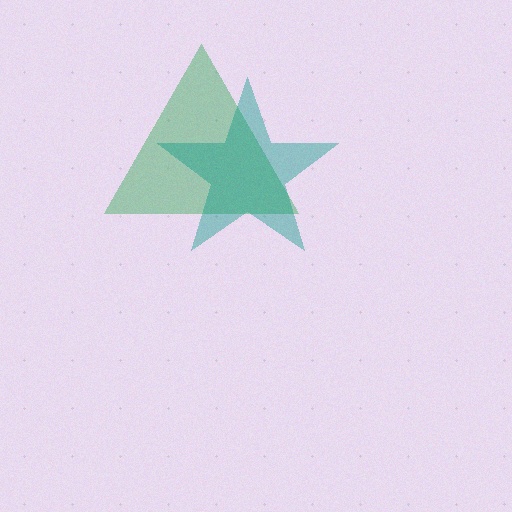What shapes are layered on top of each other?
The layered shapes are: a green triangle, a teal star.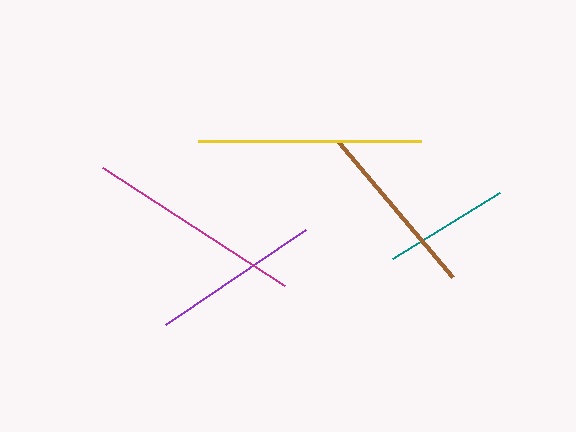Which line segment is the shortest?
The teal line is the shortest at approximately 125 pixels.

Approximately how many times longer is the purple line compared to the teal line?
The purple line is approximately 1.3 times the length of the teal line.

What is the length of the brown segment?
The brown segment is approximately 176 pixels long.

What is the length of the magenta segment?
The magenta segment is approximately 217 pixels long.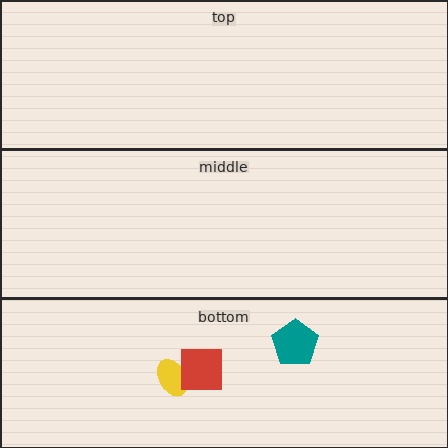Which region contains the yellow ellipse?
The bottom region.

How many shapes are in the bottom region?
3.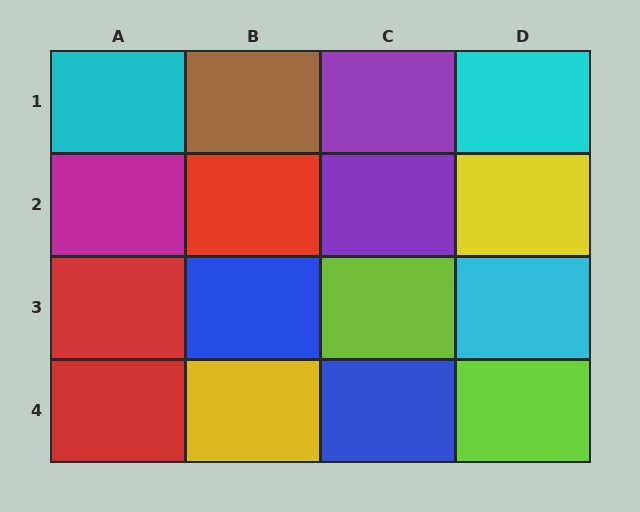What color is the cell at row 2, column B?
Red.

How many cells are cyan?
3 cells are cyan.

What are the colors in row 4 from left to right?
Red, yellow, blue, lime.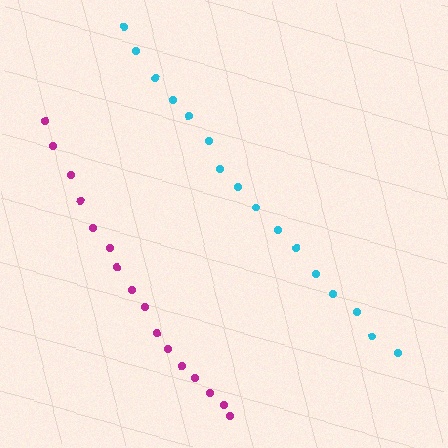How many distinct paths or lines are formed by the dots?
There are 2 distinct paths.